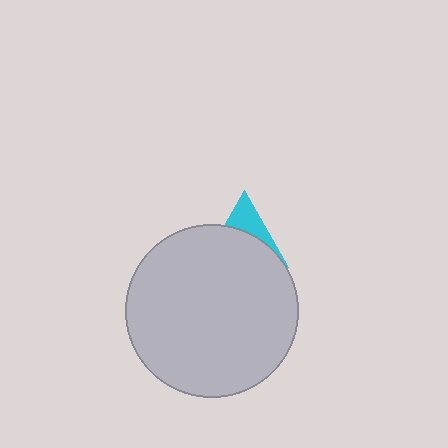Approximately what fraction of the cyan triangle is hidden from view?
Roughly 67% of the cyan triangle is hidden behind the light gray circle.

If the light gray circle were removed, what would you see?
You would see the complete cyan triangle.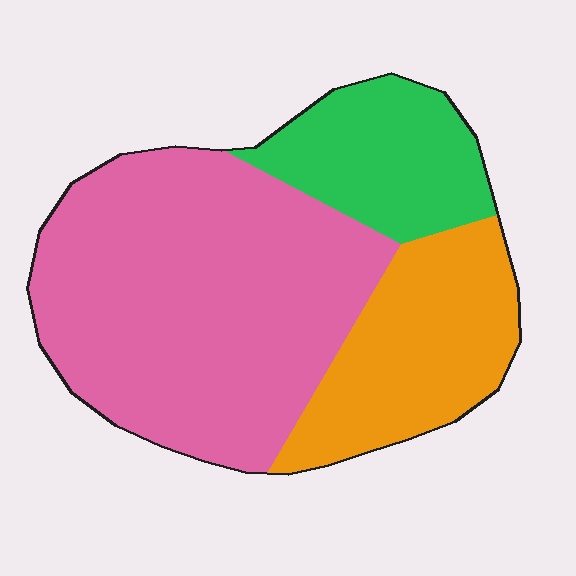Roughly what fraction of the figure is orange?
Orange takes up between a sixth and a third of the figure.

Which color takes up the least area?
Green, at roughly 20%.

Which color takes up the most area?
Pink, at roughly 55%.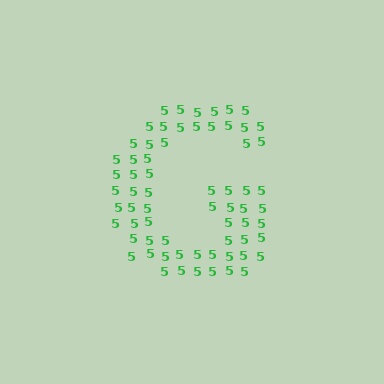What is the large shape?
The large shape is the letter G.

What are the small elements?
The small elements are digit 5's.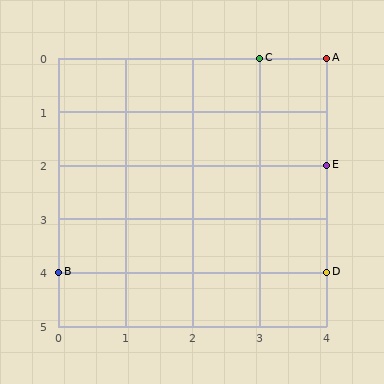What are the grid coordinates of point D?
Point D is at grid coordinates (4, 4).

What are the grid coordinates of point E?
Point E is at grid coordinates (4, 2).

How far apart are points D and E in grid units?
Points D and E are 2 rows apart.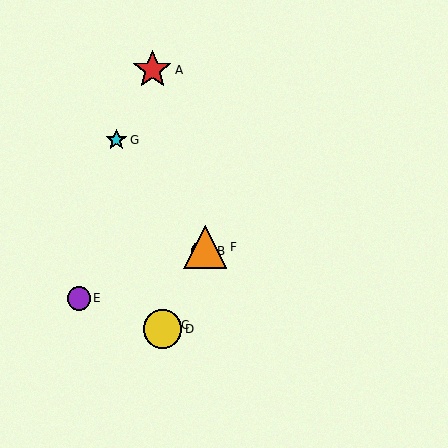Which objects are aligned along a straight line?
Objects B, C, D, F are aligned along a straight line.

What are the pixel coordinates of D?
Object D is at (163, 329).